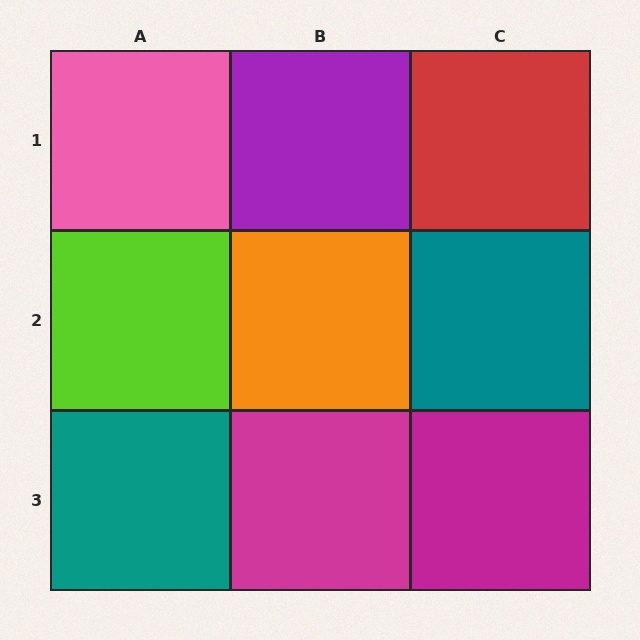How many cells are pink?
1 cell is pink.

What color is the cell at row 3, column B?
Magenta.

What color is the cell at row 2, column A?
Lime.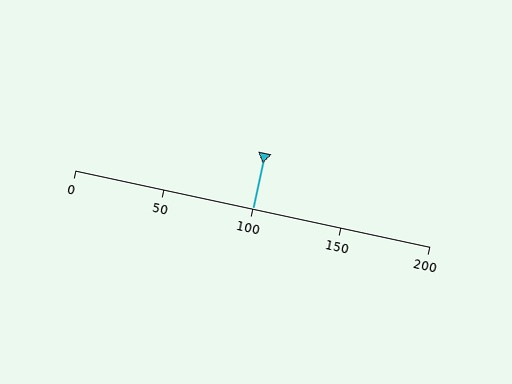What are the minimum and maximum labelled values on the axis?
The axis runs from 0 to 200.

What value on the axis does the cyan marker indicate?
The marker indicates approximately 100.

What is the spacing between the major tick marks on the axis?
The major ticks are spaced 50 apart.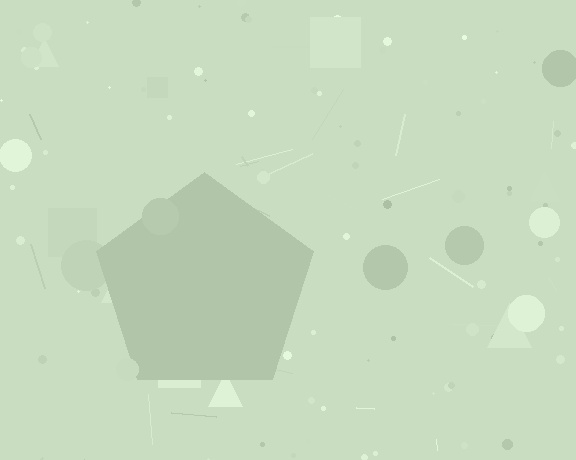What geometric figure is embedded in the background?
A pentagon is embedded in the background.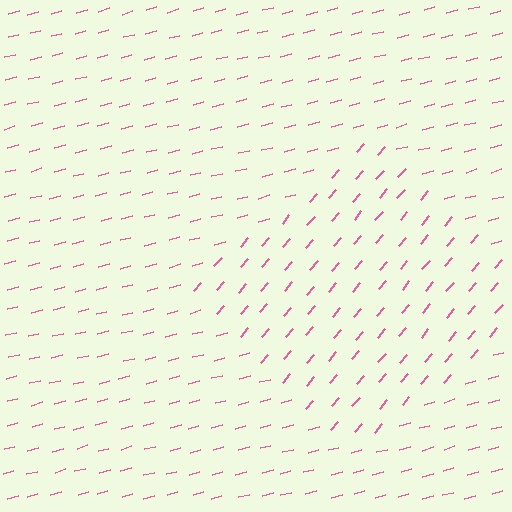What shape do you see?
I see a diamond.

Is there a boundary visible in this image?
Yes, there is a texture boundary formed by a change in line orientation.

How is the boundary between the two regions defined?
The boundary is defined purely by a change in line orientation (approximately 35 degrees difference). All lines are the same color and thickness.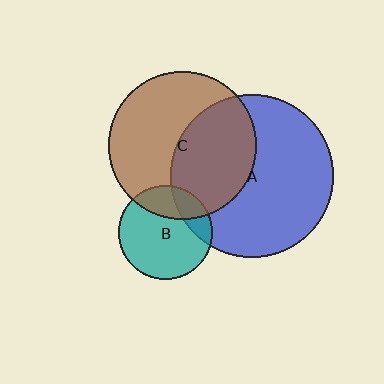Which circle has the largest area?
Circle A (blue).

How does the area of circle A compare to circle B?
Approximately 3.0 times.